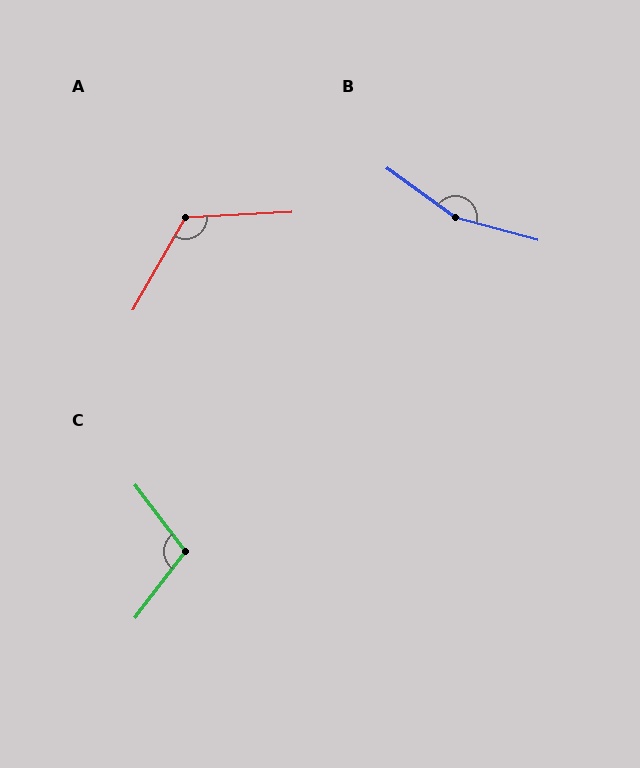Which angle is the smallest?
C, at approximately 106 degrees.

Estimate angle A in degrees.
Approximately 123 degrees.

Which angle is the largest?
B, at approximately 159 degrees.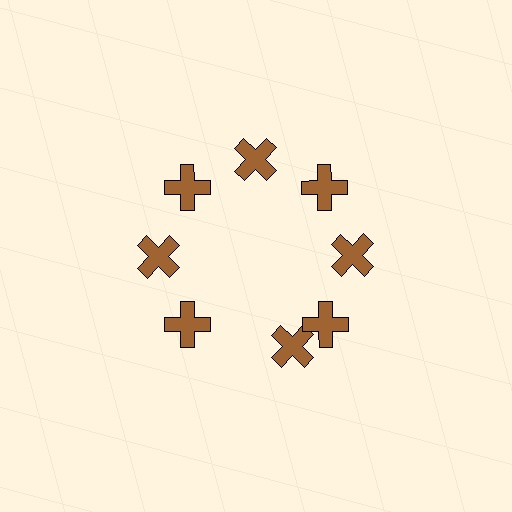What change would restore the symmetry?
The symmetry would be restored by rotating it back into even spacing with its neighbors so that all 8 crosses sit at equal angles and equal distance from the center.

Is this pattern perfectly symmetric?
No. The 8 brown crosses are arranged in a ring, but one element near the 6 o'clock position is rotated out of alignment along the ring, breaking the 8-fold rotational symmetry.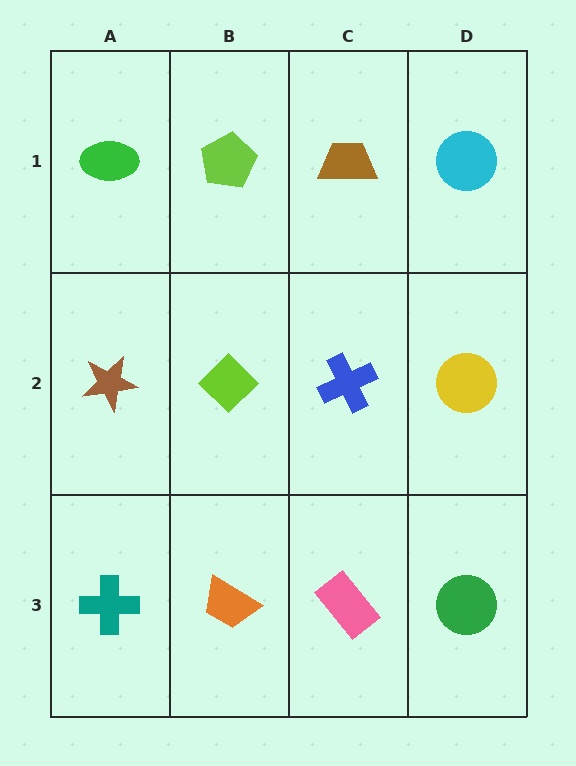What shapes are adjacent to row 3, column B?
A lime diamond (row 2, column B), a teal cross (row 3, column A), a pink rectangle (row 3, column C).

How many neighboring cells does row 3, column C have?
3.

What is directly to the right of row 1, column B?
A brown trapezoid.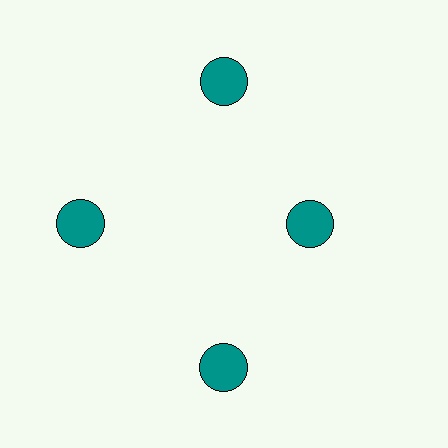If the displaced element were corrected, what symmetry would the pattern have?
It would have 4-fold rotational symmetry — the pattern would map onto itself every 90 degrees.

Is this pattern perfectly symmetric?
No. The 4 teal circles are arranged in a ring, but one element near the 3 o'clock position is pulled inward toward the center, breaking the 4-fold rotational symmetry.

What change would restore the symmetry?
The symmetry would be restored by moving it outward, back onto the ring so that all 4 circles sit at equal angles and equal distance from the center.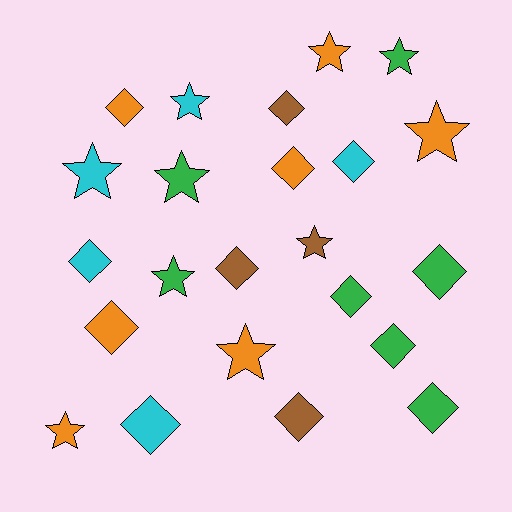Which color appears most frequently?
Green, with 7 objects.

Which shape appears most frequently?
Diamond, with 13 objects.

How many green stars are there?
There are 3 green stars.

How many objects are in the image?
There are 23 objects.